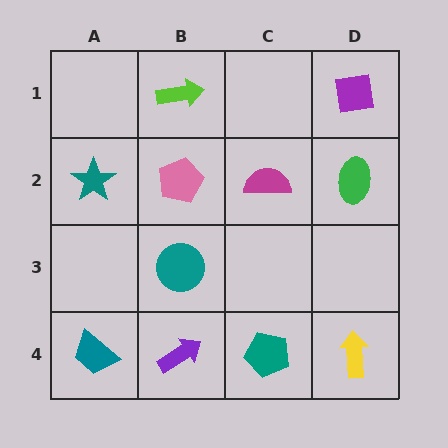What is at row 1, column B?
A lime arrow.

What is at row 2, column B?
A pink pentagon.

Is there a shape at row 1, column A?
No, that cell is empty.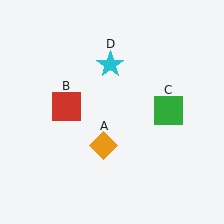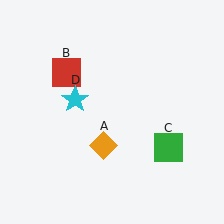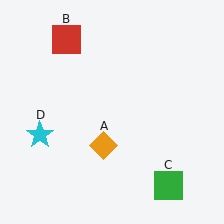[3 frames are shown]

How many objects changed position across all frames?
3 objects changed position: red square (object B), green square (object C), cyan star (object D).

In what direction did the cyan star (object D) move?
The cyan star (object D) moved down and to the left.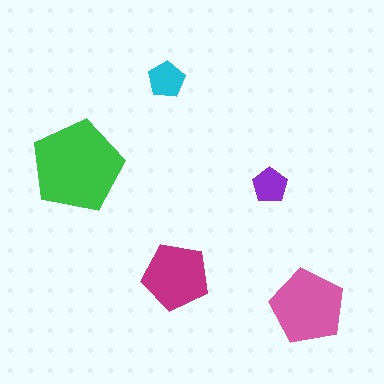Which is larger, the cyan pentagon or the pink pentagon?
The pink one.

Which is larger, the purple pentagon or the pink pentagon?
The pink one.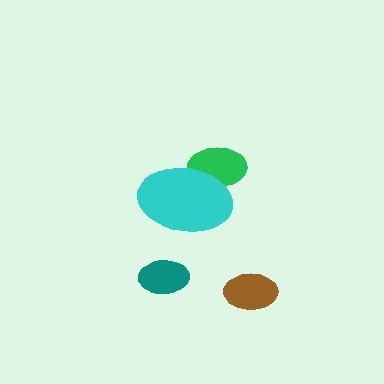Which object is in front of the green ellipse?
The cyan ellipse is in front of the green ellipse.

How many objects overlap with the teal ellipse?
0 objects overlap with the teal ellipse.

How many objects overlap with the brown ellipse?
0 objects overlap with the brown ellipse.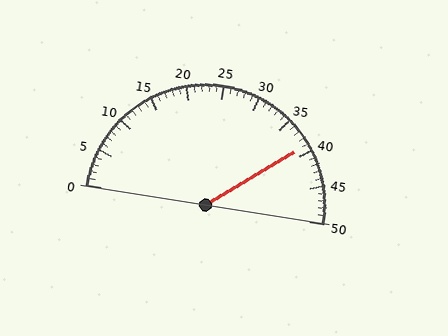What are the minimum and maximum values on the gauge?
The gauge ranges from 0 to 50.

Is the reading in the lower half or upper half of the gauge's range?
The reading is in the upper half of the range (0 to 50).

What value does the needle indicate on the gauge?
The needle indicates approximately 39.